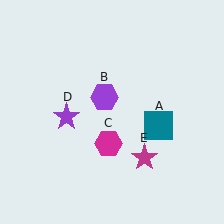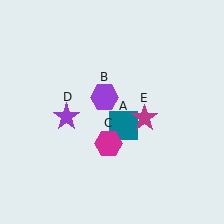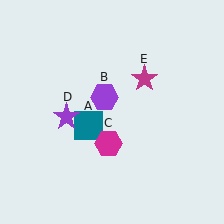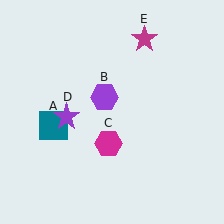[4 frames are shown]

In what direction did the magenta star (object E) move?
The magenta star (object E) moved up.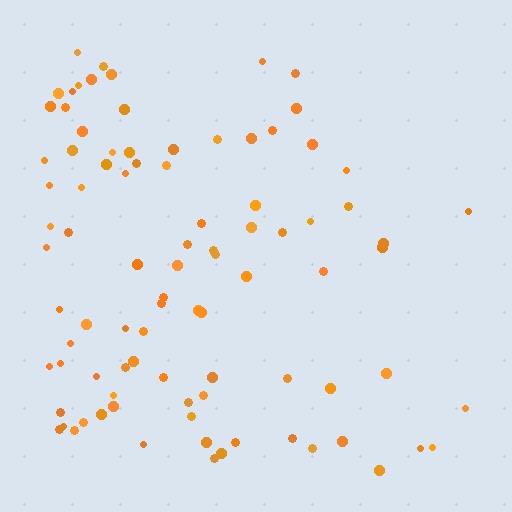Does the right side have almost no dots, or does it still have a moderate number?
Still a moderate number, just noticeably fewer than the left.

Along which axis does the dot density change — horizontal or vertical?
Horizontal.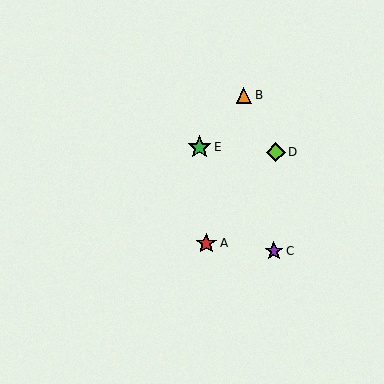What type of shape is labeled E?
Shape E is a green star.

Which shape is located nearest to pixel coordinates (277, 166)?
The lime diamond (labeled D) at (276, 152) is nearest to that location.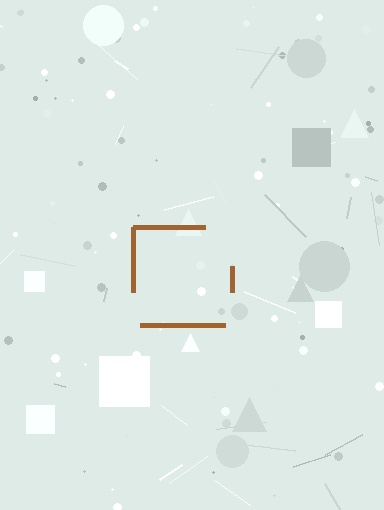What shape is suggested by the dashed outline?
The dashed outline suggests a square.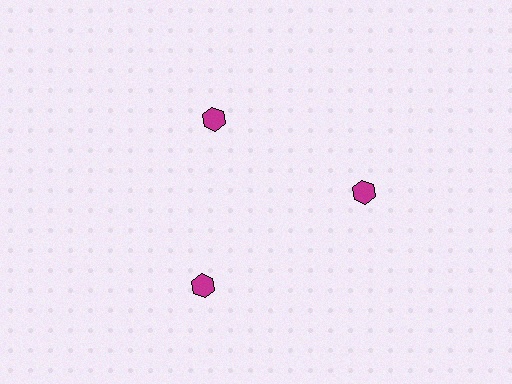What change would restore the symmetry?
The symmetry would be restored by moving it outward, back onto the ring so that all 3 hexagons sit at equal angles and equal distance from the center.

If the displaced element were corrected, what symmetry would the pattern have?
It would have 3-fold rotational symmetry — the pattern would map onto itself every 120 degrees.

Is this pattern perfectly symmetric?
No. The 3 magenta hexagons are arranged in a ring, but one element near the 11 o'clock position is pulled inward toward the center, breaking the 3-fold rotational symmetry.